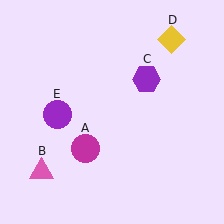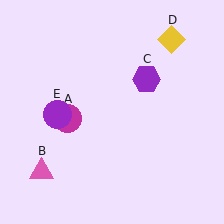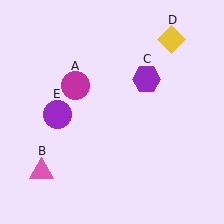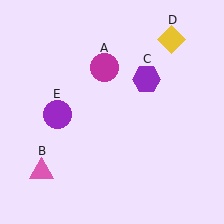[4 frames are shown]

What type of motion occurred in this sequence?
The magenta circle (object A) rotated clockwise around the center of the scene.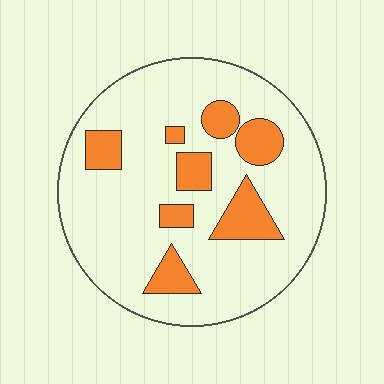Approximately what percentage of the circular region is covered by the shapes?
Approximately 20%.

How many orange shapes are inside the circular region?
8.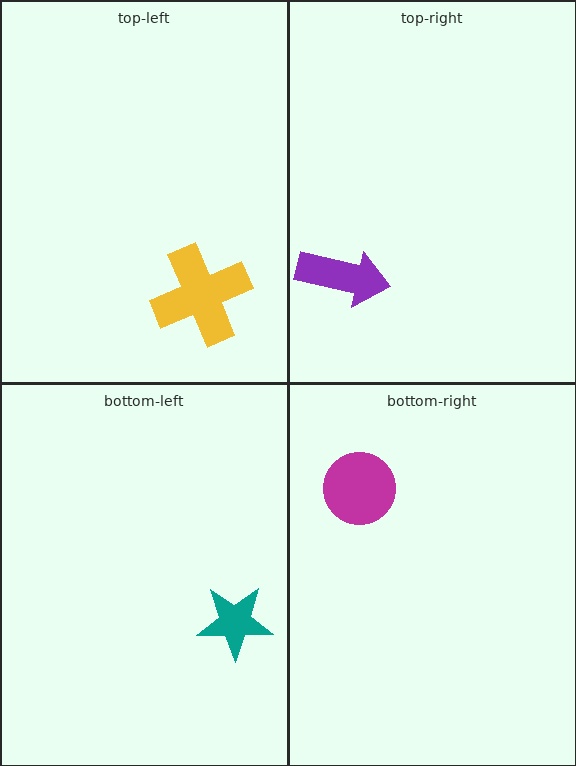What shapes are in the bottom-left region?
The teal star.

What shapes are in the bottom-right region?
The magenta circle.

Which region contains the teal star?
The bottom-left region.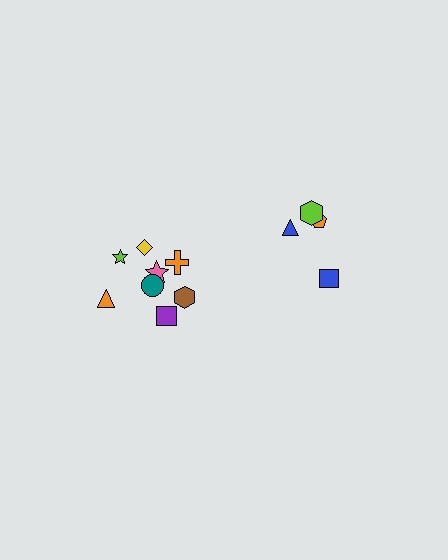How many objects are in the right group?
There are 4 objects.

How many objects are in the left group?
There are 8 objects.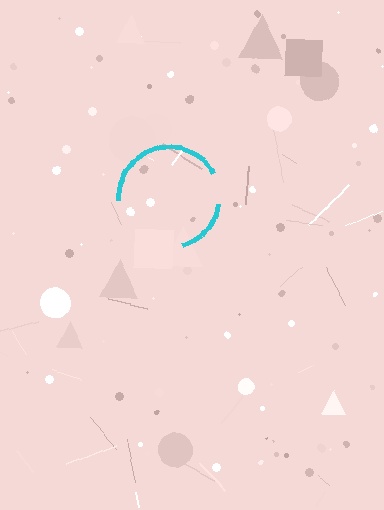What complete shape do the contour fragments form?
The contour fragments form a circle.